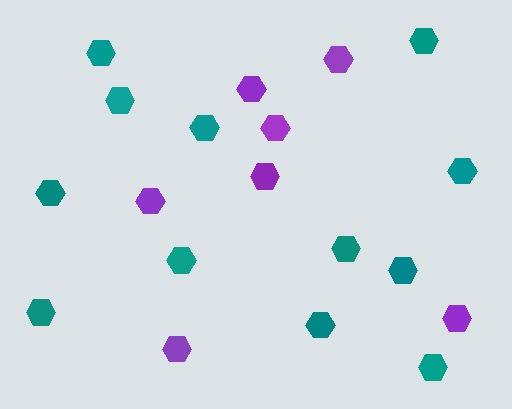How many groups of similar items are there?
There are 2 groups: one group of teal hexagons (12) and one group of purple hexagons (7).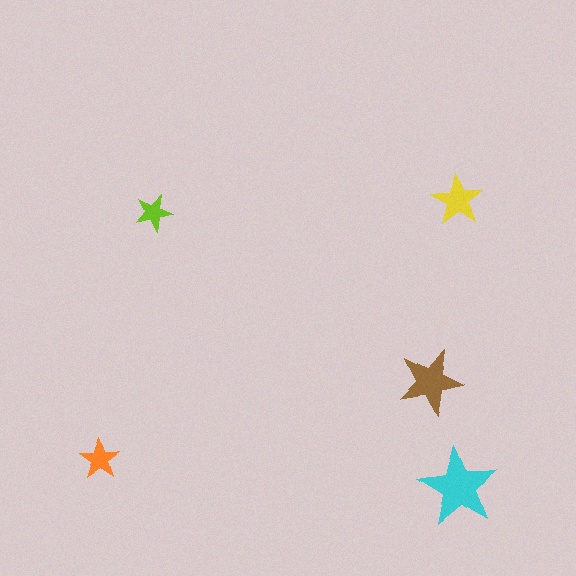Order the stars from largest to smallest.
the cyan one, the brown one, the yellow one, the orange one, the lime one.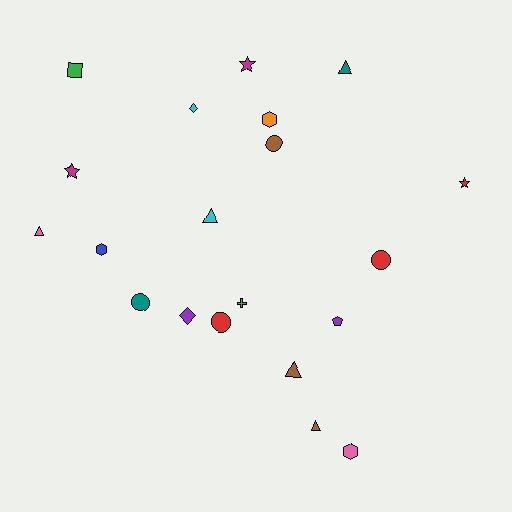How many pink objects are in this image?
There are 2 pink objects.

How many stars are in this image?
There are 3 stars.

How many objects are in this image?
There are 20 objects.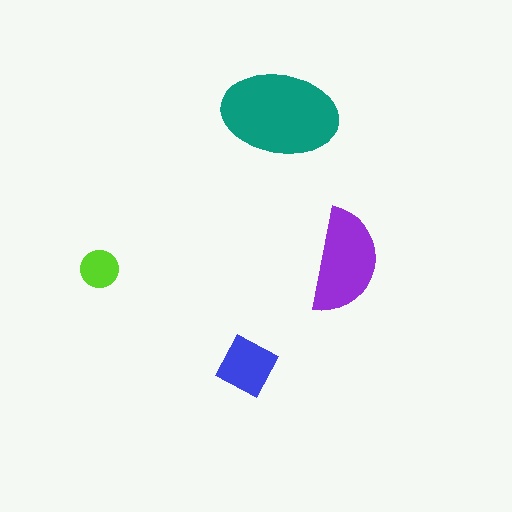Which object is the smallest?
The lime circle.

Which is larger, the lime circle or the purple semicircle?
The purple semicircle.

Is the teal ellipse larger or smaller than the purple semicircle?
Larger.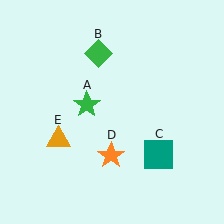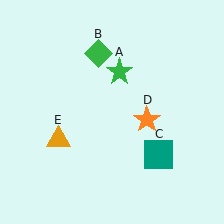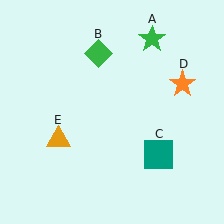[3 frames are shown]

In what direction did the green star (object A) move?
The green star (object A) moved up and to the right.